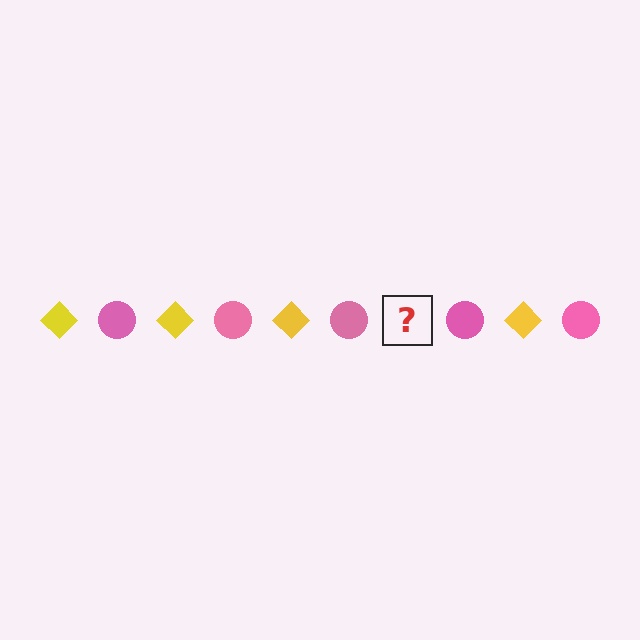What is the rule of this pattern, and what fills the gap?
The rule is that the pattern alternates between yellow diamond and pink circle. The gap should be filled with a yellow diamond.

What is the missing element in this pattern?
The missing element is a yellow diamond.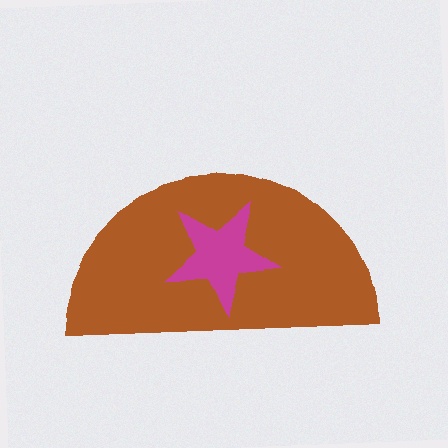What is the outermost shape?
The brown semicircle.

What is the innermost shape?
The magenta star.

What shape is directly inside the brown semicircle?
The magenta star.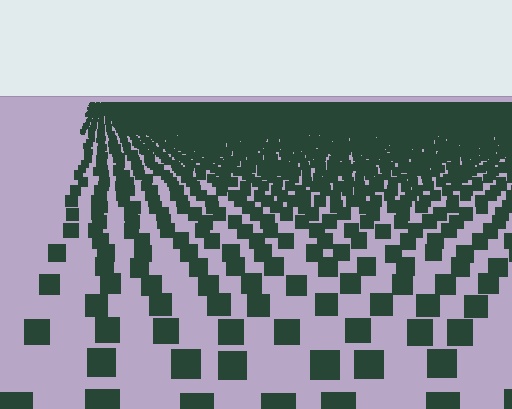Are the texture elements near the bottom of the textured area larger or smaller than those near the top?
Larger. Near the bottom, elements are closer to the viewer and appear at a bigger on-screen size.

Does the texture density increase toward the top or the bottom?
Density increases toward the top.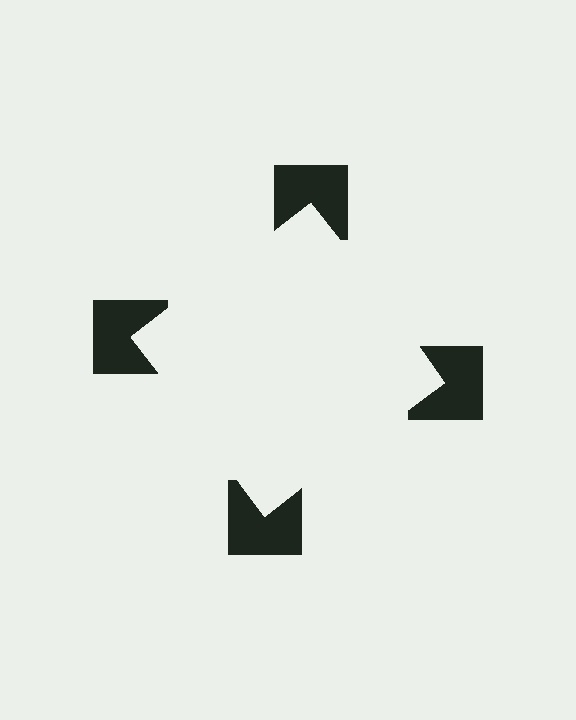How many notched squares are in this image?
There are 4 — one at each vertex of the illusory square.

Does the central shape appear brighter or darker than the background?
It typically appears slightly brighter than the background, even though no actual brightness change is drawn.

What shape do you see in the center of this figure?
An illusory square — its edges are inferred from the aligned wedge cuts in the notched squares, not physically drawn.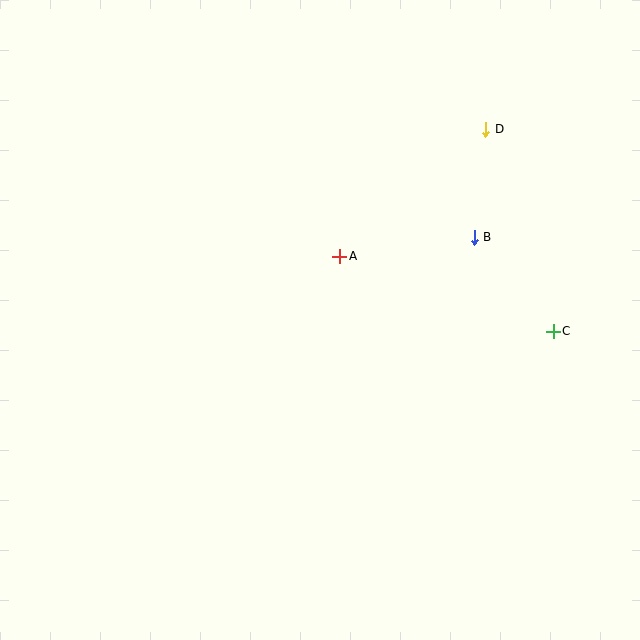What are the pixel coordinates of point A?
Point A is at (340, 256).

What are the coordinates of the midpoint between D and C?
The midpoint between D and C is at (520, 230).